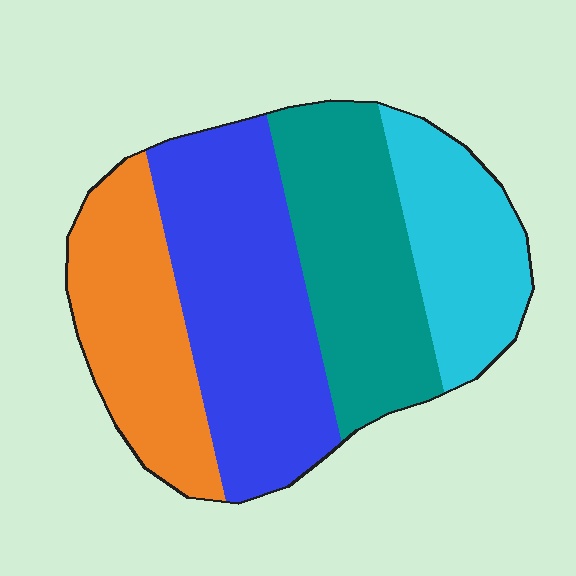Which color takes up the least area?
Cyan, at roughly 20%.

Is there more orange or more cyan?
Orange.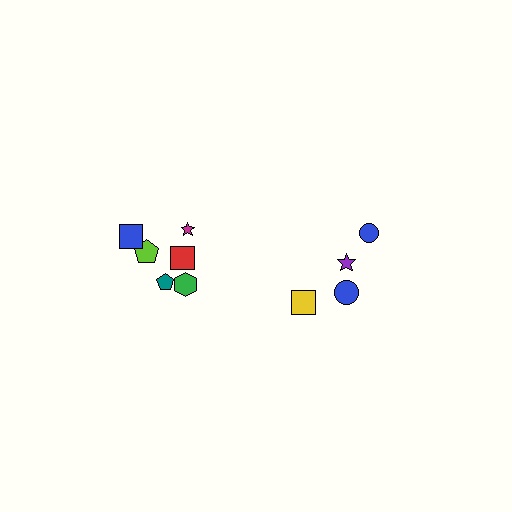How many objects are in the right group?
There are 4 objects.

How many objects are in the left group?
There are 6 objects.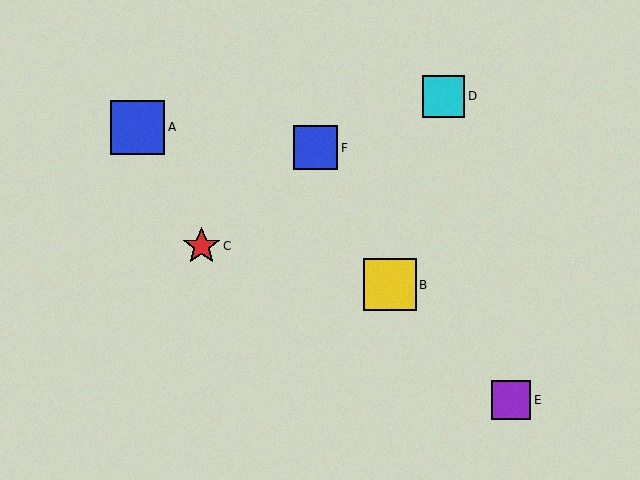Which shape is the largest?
The blue square (labeled A) is the largest.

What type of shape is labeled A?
Shape A is a blue square.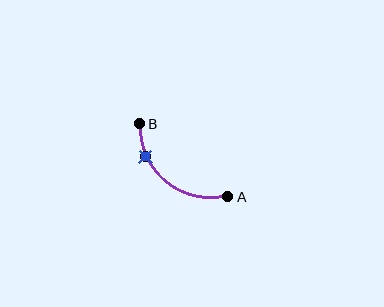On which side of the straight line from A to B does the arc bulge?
The arc bulges below and to the left of the straight line connecting A and B.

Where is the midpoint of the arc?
The arc midpoint is the point on the curve farthest from the straight line joining A and B. It sits below and to the left of that line.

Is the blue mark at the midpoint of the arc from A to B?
No. The blue mark lies on the arc but is closer to endpoint B. The arc midpoint would be at the point on the curve equidistant along the arc from both A and B.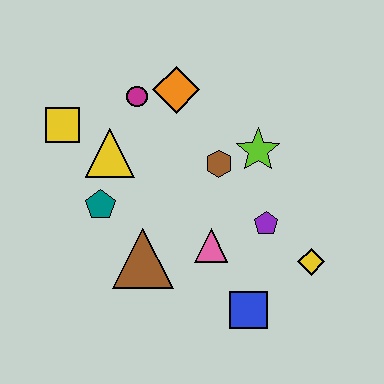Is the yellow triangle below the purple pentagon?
No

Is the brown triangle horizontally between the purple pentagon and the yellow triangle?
Yes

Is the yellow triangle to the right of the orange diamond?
No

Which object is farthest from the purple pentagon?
The yellow square is farthest from the purple pentagon.